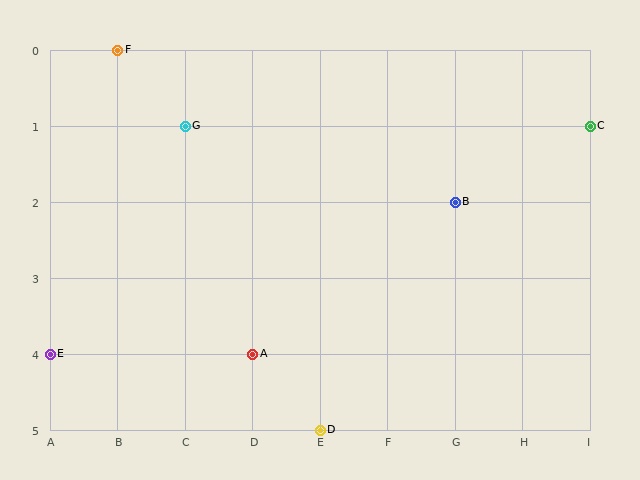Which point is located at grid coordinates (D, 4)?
Point A is at (D, 4).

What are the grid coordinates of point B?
Point B is at grid coordinates (G, 2).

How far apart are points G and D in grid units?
Points G and D are 2 columns and 4 rows apart (about 4.5 grid units diagonally).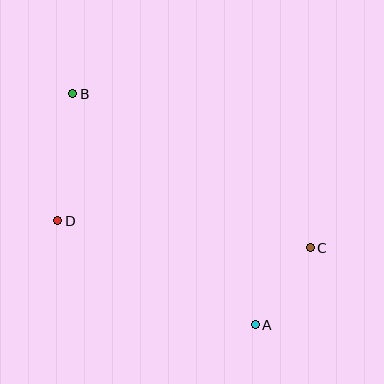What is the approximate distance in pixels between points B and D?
The distance between B and D is approximately 128 pixels.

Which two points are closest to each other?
Points A and C are closest to each other.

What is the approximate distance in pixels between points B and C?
The distance between B and C is approximately 283 pixels.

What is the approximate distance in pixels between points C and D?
The distance between C and D is approximately 254 pixels.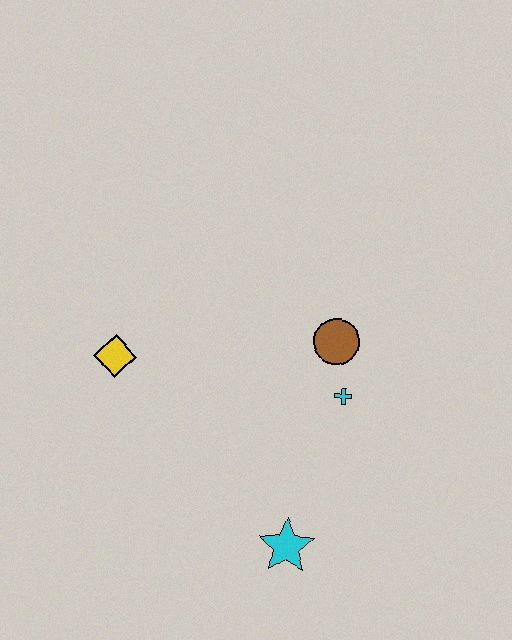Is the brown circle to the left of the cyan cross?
Yes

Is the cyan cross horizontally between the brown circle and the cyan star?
No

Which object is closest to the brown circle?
The cyan cross is closest to the brown circle.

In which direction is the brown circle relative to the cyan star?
The brown circle is above the cyan star.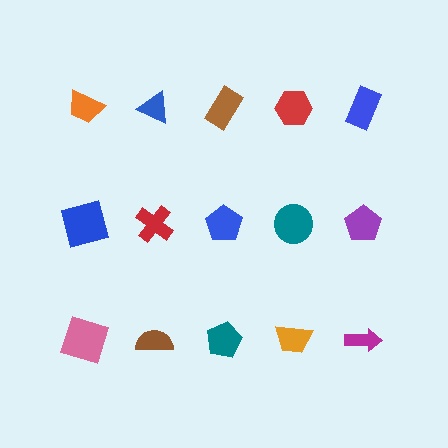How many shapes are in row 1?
5 shapes.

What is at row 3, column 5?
A magenta arrow.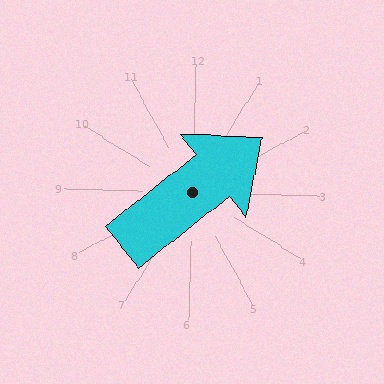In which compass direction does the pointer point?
Northeast.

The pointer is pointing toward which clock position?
Roughly 2 o'clock.